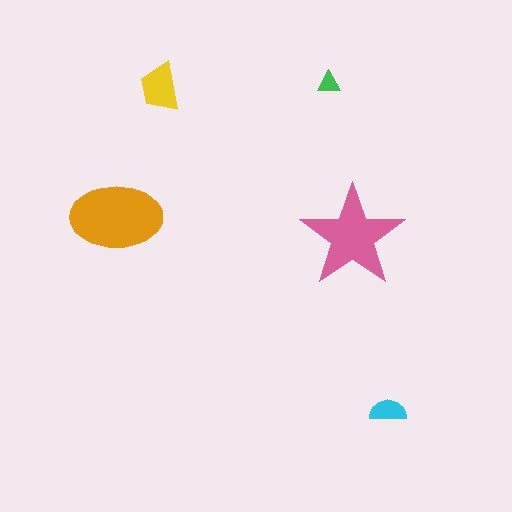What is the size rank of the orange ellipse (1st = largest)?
1st.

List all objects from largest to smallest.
The orange ellipse, the pink star, the yellow trapezoid, the cyan semicircle, the green triangle.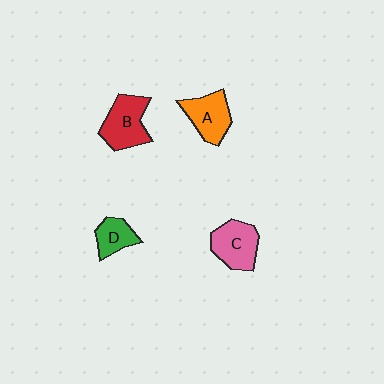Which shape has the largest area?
Shape B (red).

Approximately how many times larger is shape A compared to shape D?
Approximately 1.5 times.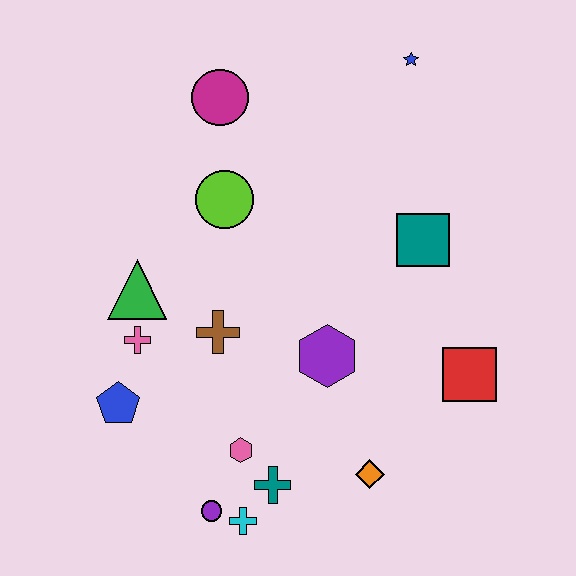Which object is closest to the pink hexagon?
The teal cross is closest to the pink hexagon.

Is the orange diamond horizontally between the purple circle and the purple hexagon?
No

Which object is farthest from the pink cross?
The blue star is farthest from the pink cross.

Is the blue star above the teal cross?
Yes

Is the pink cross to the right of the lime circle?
No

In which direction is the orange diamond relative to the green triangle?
The orange diamond is to the right of the green triangle.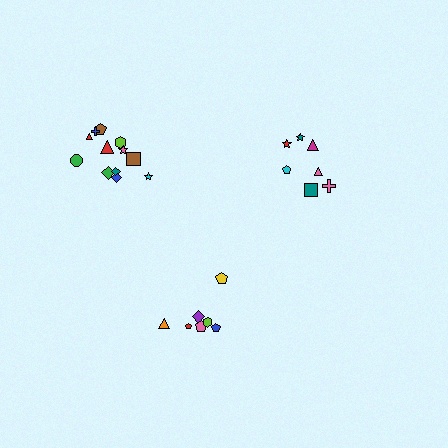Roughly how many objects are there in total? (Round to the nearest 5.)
Roughly 25 objects in total.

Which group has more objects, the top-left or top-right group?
The top-left group.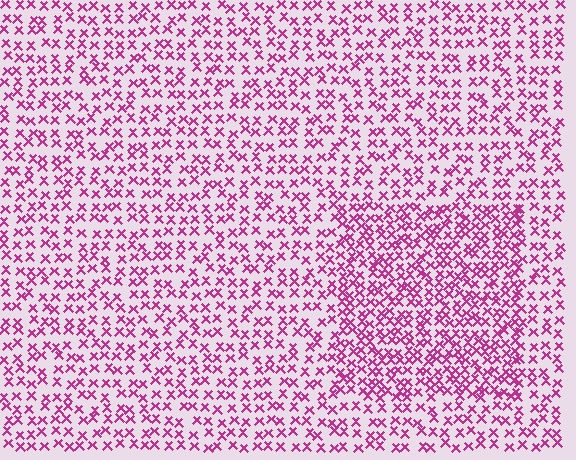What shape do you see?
I see a rectangle.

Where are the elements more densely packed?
The elements are more densely packed inside the rectangle boundary.